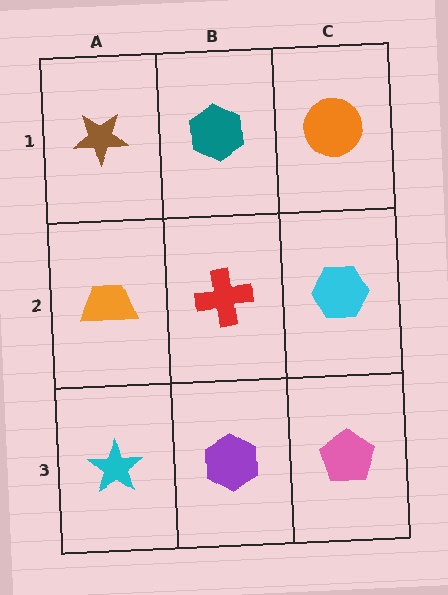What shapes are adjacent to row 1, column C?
A cyan hexagon (row 2, column C), a teal hexagon (row 1, column B).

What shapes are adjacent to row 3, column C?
A cyan hexagon (row 2, column C), a purple hexagon (row 3, column B).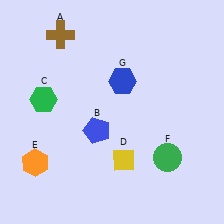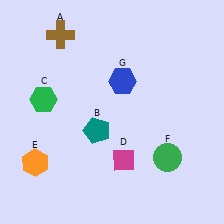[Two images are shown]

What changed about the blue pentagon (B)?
In Image 1, B is blue. In Image 2, it changed to teal.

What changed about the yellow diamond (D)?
In Image 1, D is yellow. In Image 2, it changed to magenta.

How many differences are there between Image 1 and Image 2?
There are 2 differences between the two images.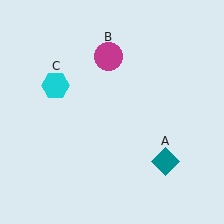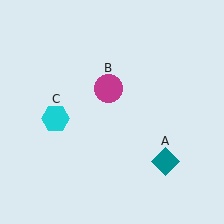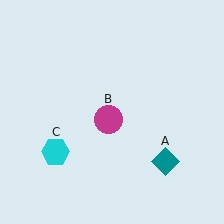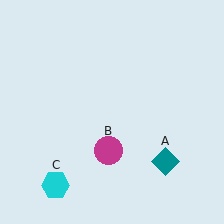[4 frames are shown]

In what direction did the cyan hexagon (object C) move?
The cyan hexagon (object C) moved down.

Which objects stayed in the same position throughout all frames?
Teal diamond (object A) remained stationary.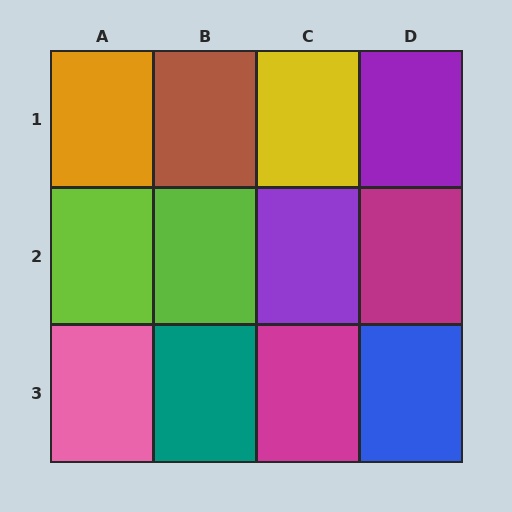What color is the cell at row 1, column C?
Yellow.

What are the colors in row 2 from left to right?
Lime, lime, purple, magenta.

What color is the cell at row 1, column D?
Purple.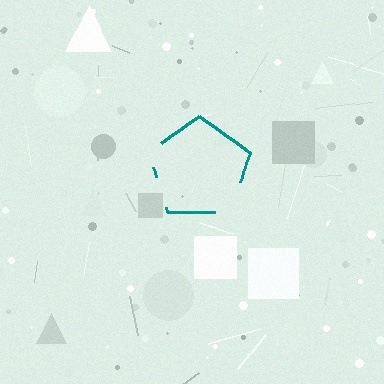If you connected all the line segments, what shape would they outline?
They would outline a pentagon.